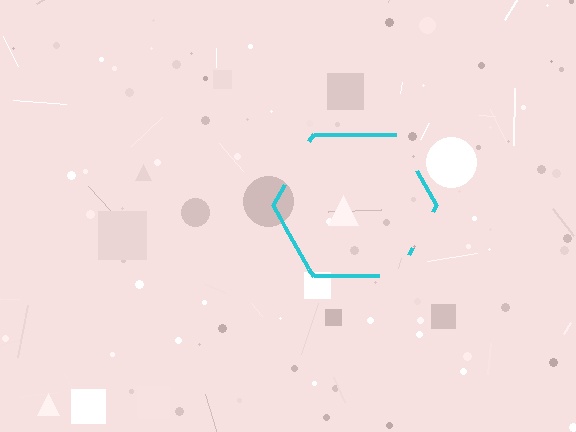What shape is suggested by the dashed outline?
The dashed outline suggests a hexagon.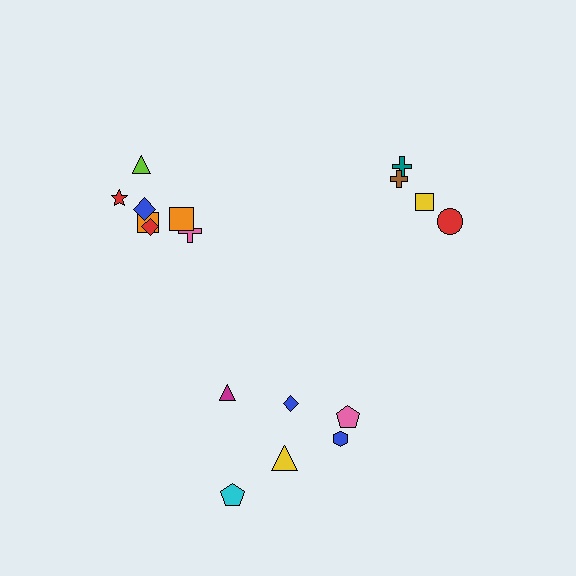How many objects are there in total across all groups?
There are 17 objects.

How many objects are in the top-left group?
There are 7 objects.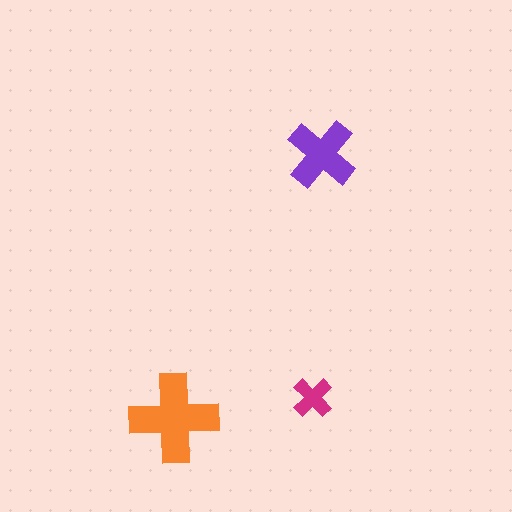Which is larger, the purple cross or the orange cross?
The orange one.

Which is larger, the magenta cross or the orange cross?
The orange one.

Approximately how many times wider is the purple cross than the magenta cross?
About 1.5 times wider.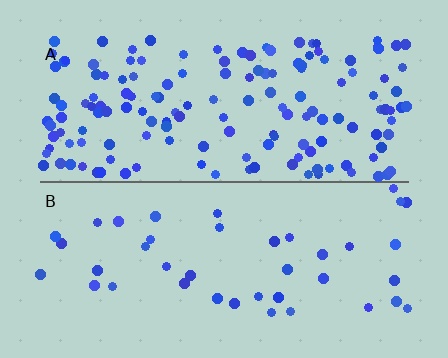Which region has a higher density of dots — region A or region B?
A (the top).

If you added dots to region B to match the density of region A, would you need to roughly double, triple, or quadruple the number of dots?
Approximately quadruple.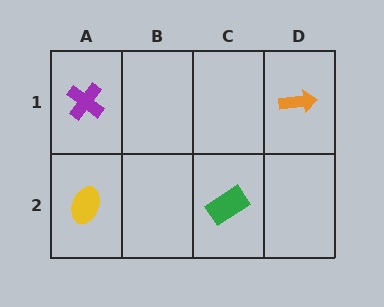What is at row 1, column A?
A purple cross.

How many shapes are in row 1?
2 shapes.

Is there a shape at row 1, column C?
No, that cell is empty.